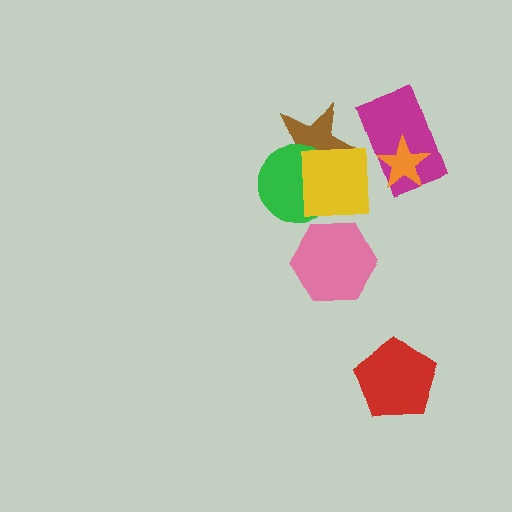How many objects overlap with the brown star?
2 objects overlap with the brown star.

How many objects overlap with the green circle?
2 objects overlap with the green circle.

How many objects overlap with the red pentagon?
0 objects overlap with the red pentagon.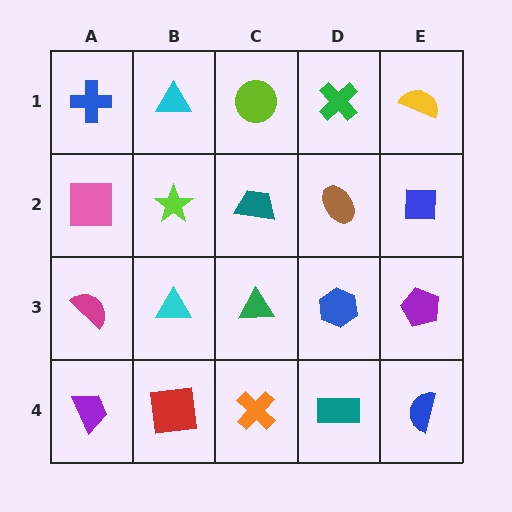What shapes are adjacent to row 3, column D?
A brown ellipse (row 2, column D), a teal rectangle (row 4, column D), a green triangle (row 3, column C), a purple pentagon (row 3, column E).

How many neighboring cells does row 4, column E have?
2.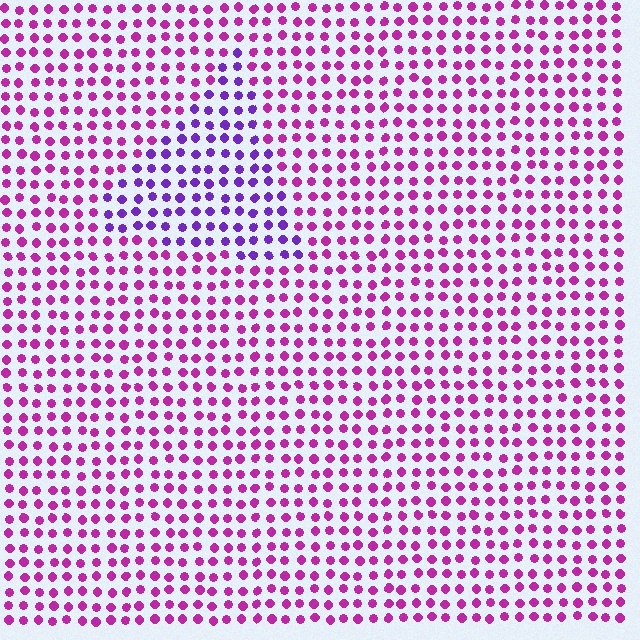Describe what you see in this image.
The image is filled with small magenta elements in a uniform arrangement. A triangle-shaped region is visible where the elements are tinted to a slightly different hue, forming a subtle color boundary.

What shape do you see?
I see a triangle.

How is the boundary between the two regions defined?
The boundary is defined purely by a slight shift in hue (about 40 degrees). Spacing, size, and orientation are identical on both sides.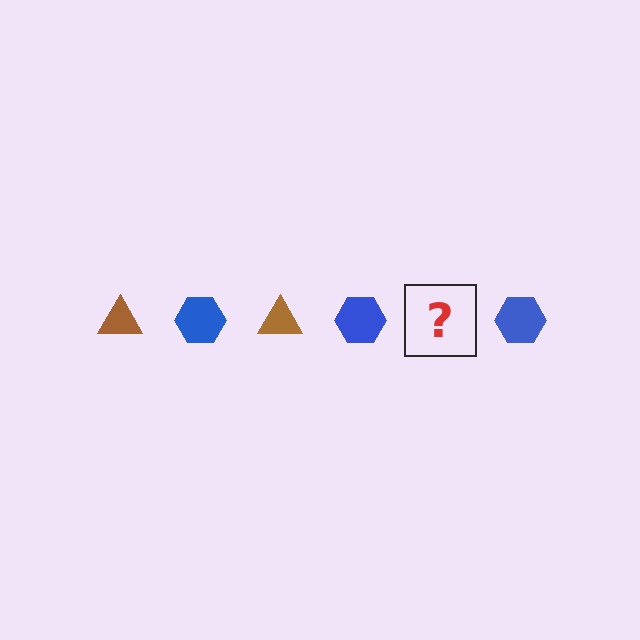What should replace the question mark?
The question mark should be replaced with a brown triangle.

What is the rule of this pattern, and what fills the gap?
The rule is that the pattern alternates between brown triangle and blue hexagon. The gap should be filled with a brown triangle.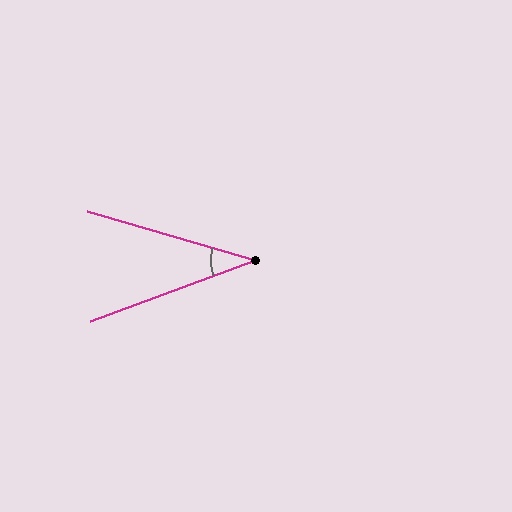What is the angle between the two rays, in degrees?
Approximately 36 degrees.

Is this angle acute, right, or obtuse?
It is acute.